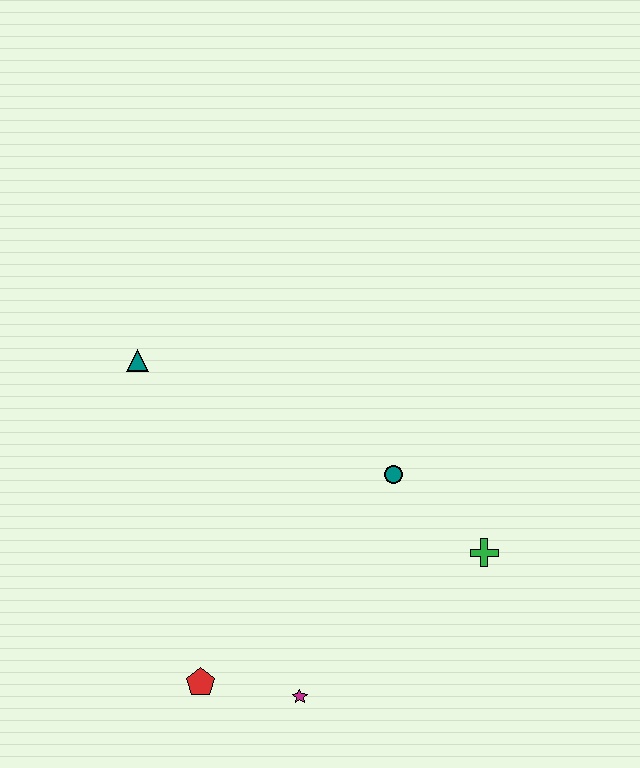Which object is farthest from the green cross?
The teal triangle is farthest from the green cross.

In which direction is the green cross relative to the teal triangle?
The green cross is to the right of the teal triangle.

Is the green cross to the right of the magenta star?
Yes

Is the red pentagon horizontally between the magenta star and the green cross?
No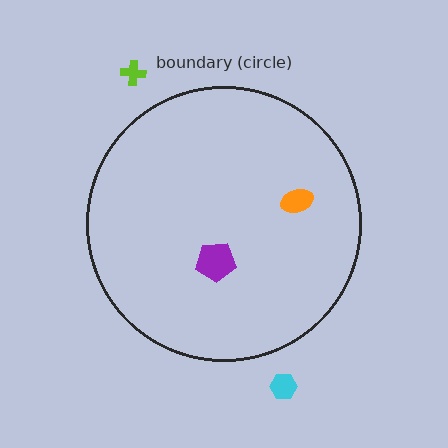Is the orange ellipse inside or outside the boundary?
Inside.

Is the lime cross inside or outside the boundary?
Outside.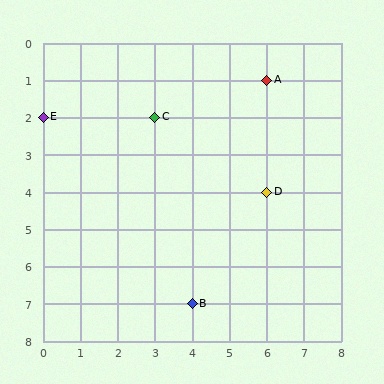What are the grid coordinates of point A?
Point A is at grid coordinates (6, 1).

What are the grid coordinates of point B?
Point B is at grid coordinates (4, 7).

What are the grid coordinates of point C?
Point C is at grid coordinates (3, 2).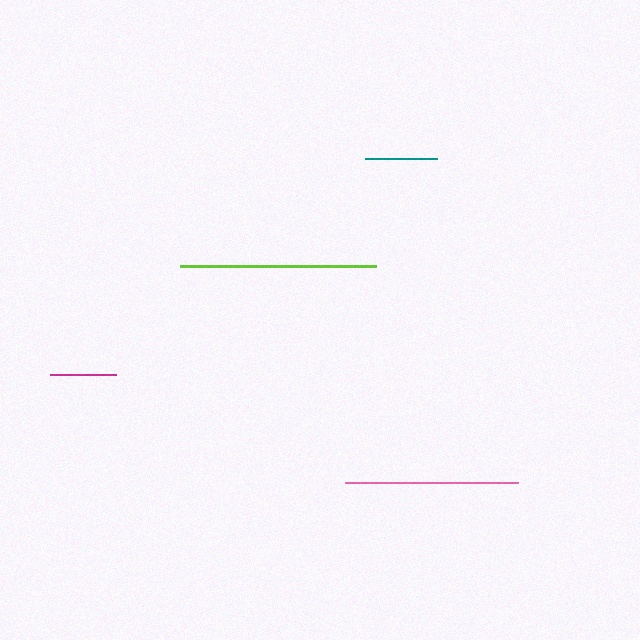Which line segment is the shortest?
The magenta line is the shortest at approximately 66 pixels.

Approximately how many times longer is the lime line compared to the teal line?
The lime line is approximately 2.7 times the length of the teal line.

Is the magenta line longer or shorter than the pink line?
The pink line is longer than the magenta line.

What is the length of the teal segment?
The teal segment is approximately 72 pixels long.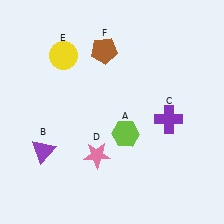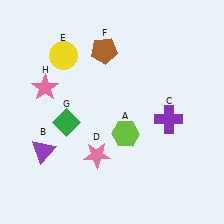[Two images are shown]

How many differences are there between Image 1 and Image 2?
There are 2 differences between the two images.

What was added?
A green diamond (G), a pink star (H) were added in Image 2.